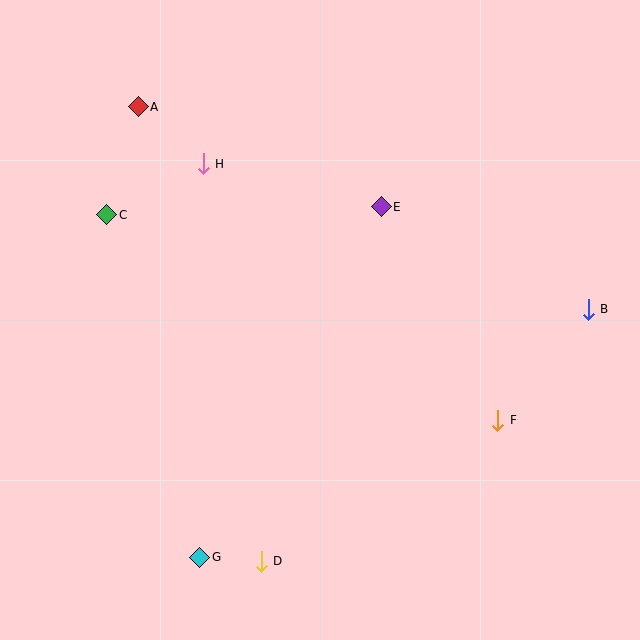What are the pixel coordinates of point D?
Point D is at (261, 561).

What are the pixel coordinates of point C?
Point C is at (107, 215).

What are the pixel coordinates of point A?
Point A is at (138, 107).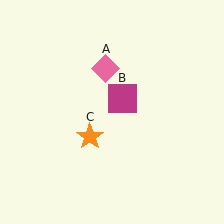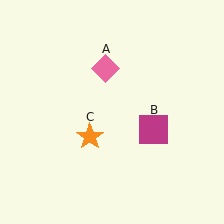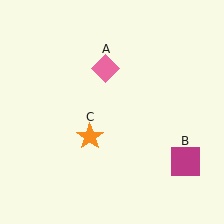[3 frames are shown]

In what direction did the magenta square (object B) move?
The magenta square (object B) moved down and to the right.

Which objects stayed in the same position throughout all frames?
Pink diamond (object A) and orange star (object C) remained stationary.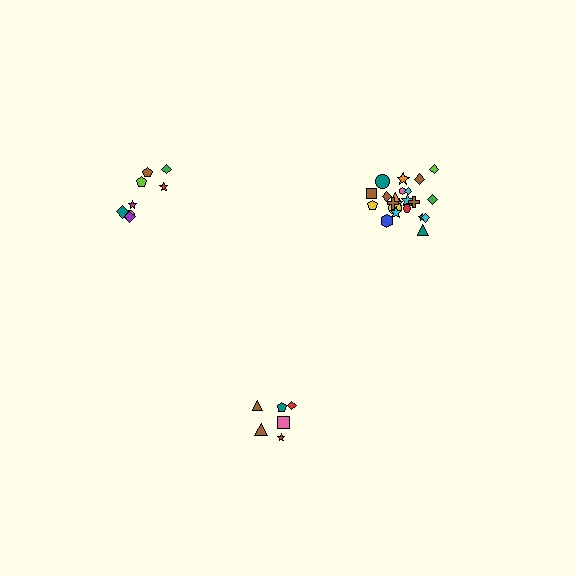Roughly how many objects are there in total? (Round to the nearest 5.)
Roughly 35 objects in total.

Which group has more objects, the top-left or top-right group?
The top-right group.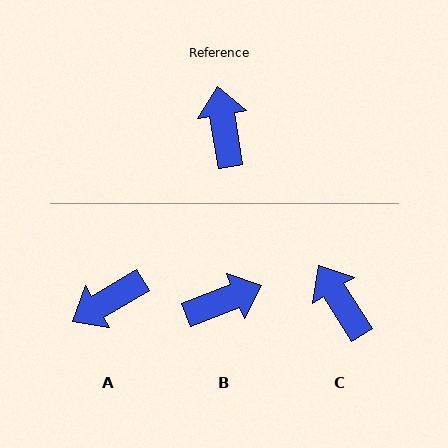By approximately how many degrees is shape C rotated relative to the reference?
Approximately 23 degrees counter-clockwise.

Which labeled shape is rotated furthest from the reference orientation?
A, about 111 degrees away.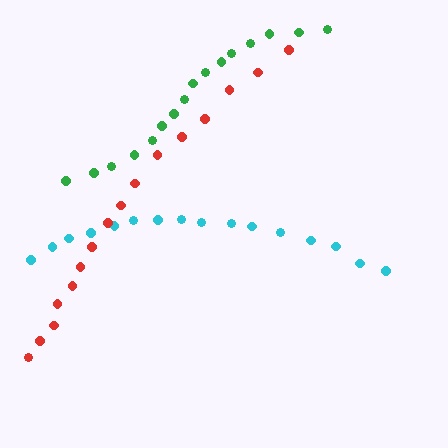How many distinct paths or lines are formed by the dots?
There are 3 distinct paths.